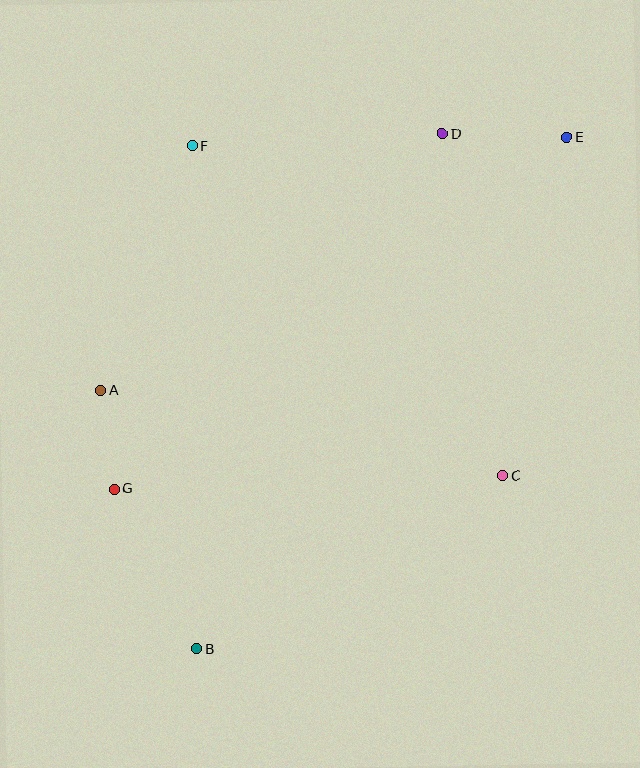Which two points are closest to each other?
Points A and G are closest to each other.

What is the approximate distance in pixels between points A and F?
The distance between A and F is approximately 261 pixels.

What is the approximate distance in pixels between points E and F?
The distance between E and F is approximately 375 pixels.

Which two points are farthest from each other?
Points B and E are farthest from each other.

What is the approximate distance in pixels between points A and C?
The distance between A and C is approximately 410 pixels.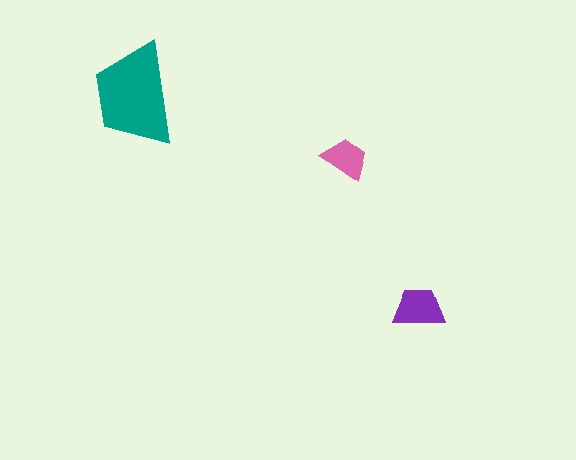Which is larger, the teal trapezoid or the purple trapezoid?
The teal one.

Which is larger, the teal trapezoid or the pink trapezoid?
The teal one.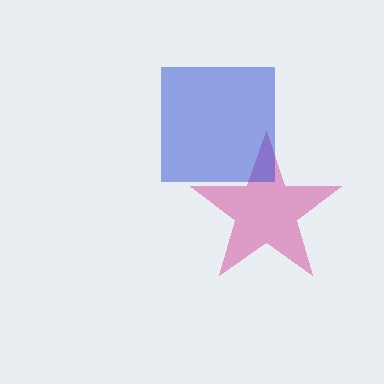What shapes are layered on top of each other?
The layered shapes are: a magenta star, a blue square.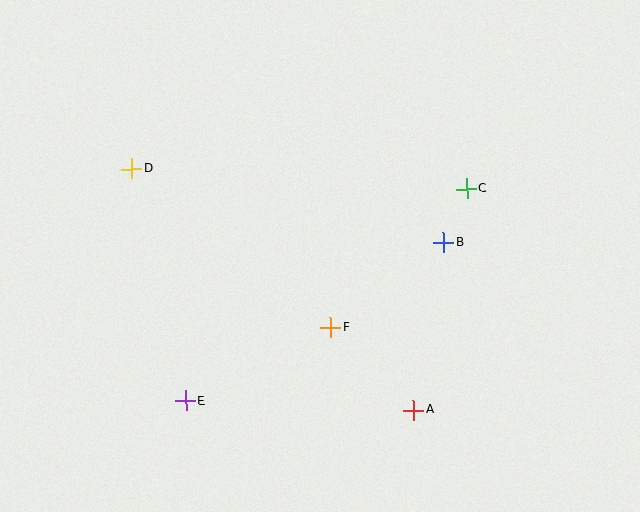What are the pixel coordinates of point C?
Point C is at (467, 189).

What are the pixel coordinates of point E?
Point E is at (185, 401).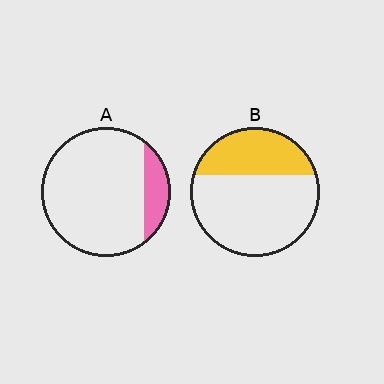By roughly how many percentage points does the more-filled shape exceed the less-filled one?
By roughly 20 percentage points (B over A).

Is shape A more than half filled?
No.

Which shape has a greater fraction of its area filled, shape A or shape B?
Shape B.